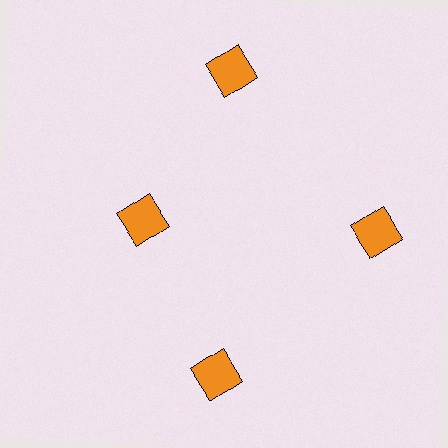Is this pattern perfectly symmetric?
No. The 4 orange squares are arranged in a ring, but one element near the 9 o'clock position is pulled inward toward the center, breaking the 4-fold rotational symmetry.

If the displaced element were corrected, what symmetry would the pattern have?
It would have 4-fold rotational symmetry — the pattern would map onto itself every 90 degrees.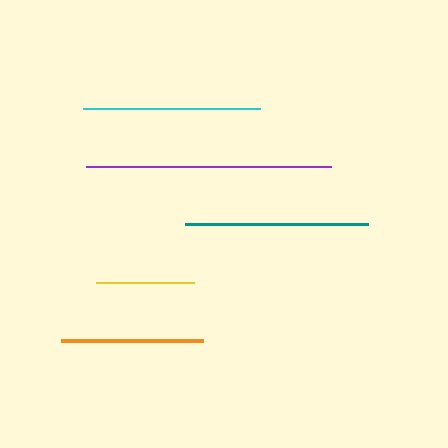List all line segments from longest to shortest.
From longest to shortest: purple, teal, cyan, orange, yellow.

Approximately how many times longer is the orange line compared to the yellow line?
The orange line is approximately 1.4 times the length of the yellow line.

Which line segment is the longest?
The purple line is the longest at approximately 246 pixels.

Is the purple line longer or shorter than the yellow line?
The purple line is longer than the yellow line.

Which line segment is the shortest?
The yellow line is the shortest at approximately 98 pixels.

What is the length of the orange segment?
The orange segment is approximately 142 pixels long.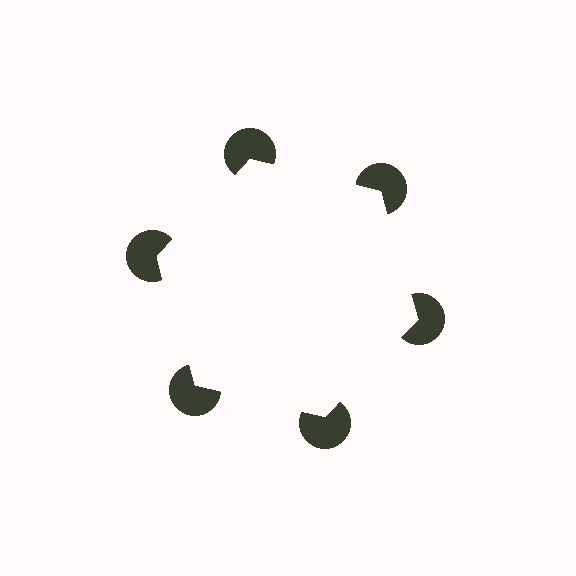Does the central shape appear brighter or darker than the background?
It typically appears slightly brighter than the background, even though no actual brightness change is drawn.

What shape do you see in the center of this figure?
An illusory hexagon — its edges are inferred from the aligned wedge cuts in the pac-man discs, not physically drawn.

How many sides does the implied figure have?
6 sides.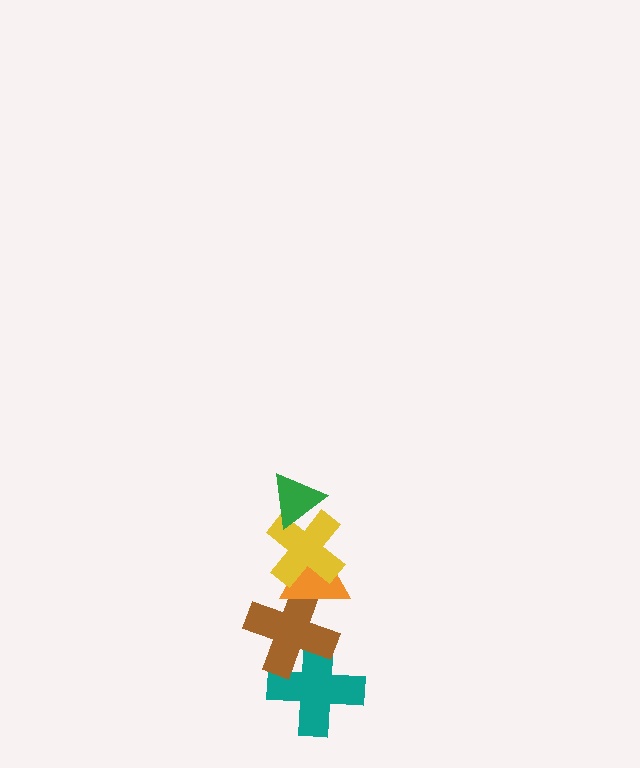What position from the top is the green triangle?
The green triangle is 1st from the top.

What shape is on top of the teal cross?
The brown cross is on top of the teal cross.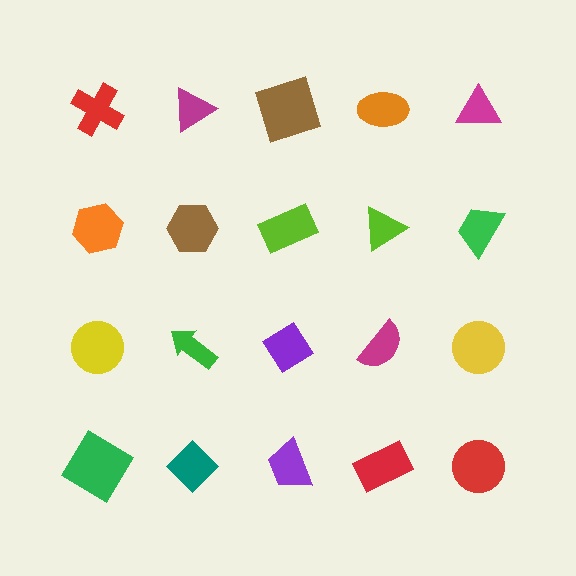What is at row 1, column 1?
A red cross.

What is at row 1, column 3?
A brown square.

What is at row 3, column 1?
A yellow circle.